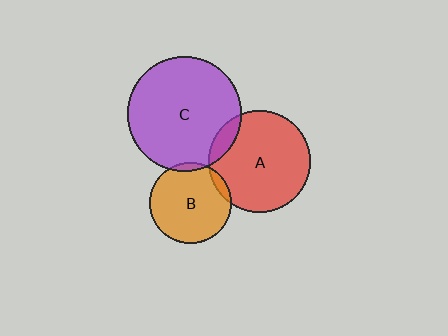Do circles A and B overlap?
Yes.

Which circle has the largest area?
Circle C (purple).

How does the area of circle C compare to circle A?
Approximately 1.3 times.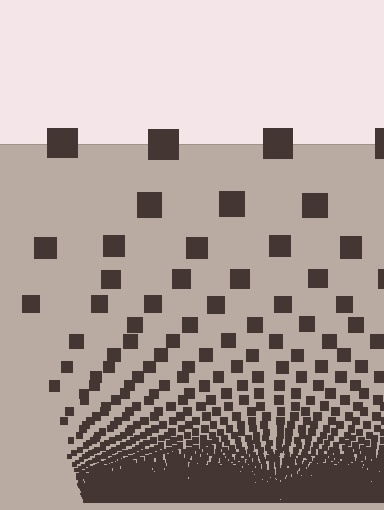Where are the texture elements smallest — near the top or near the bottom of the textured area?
Near the bottom.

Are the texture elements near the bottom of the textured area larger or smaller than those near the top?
Smaller. The gradient is inverted — elements near the bottom are smaller and denser.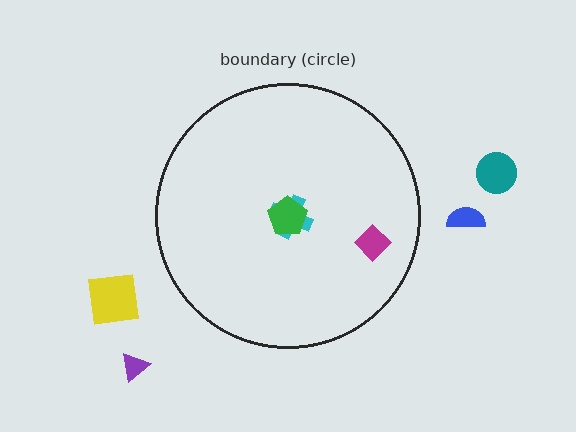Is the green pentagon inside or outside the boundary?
Inside.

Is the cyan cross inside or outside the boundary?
Inside.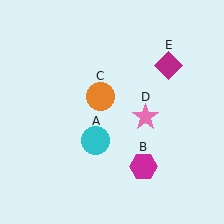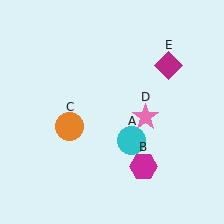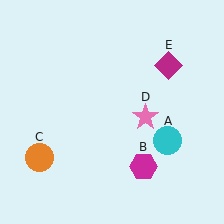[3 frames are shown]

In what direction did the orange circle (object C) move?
The orange circle (object C) moved down and to the left.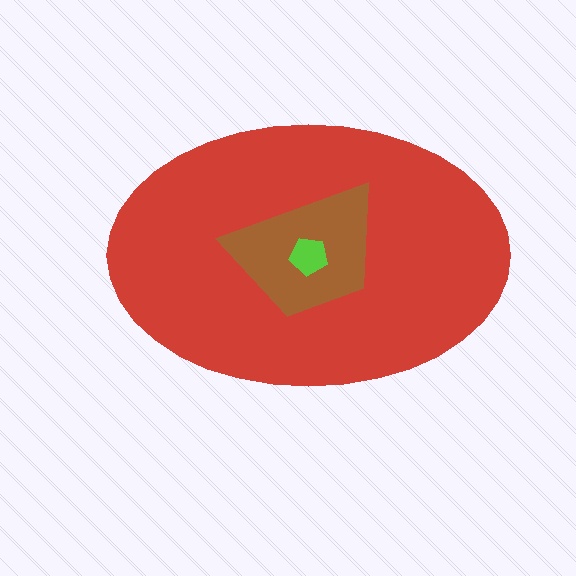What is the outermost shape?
The red ellipse.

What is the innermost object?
The lime pentagon.